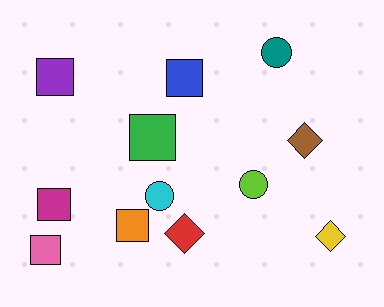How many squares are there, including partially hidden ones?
There are 6 squares.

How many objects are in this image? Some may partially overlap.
There are 12 objects.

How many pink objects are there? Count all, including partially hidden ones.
There is 1 pink object.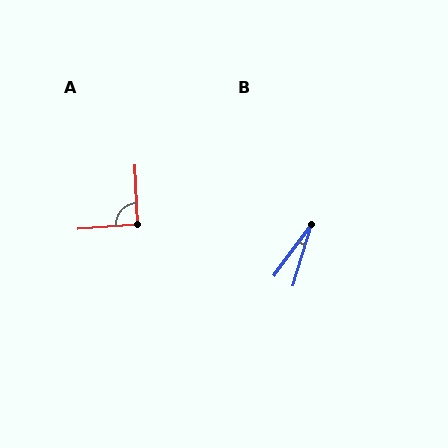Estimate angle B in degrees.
Approximately 19 degrees.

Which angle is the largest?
A, at approximately 93 degrees.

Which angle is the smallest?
B, at approximately 19 degrees.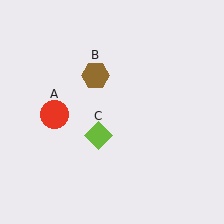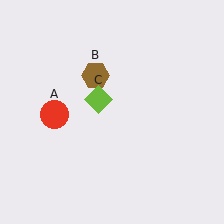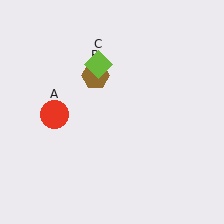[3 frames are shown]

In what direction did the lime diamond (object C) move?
The lime diamond (object C) moved up.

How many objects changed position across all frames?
1 object changed position: lime diamond (object C).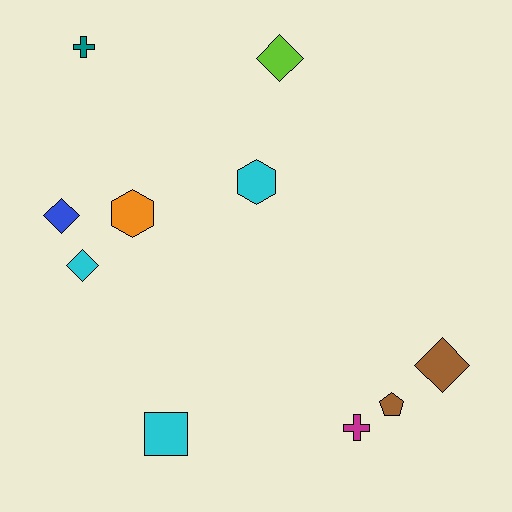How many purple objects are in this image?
There are no purple objects.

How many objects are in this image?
There are 10 objects.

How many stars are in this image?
There are no stars.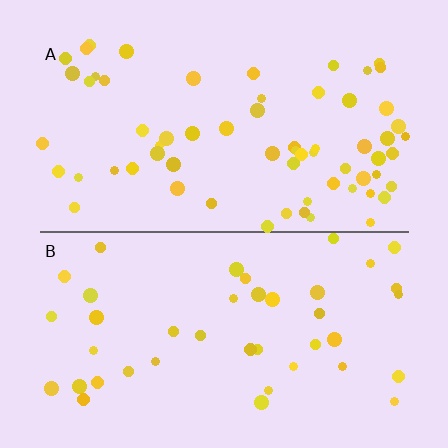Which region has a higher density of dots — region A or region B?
A (the top).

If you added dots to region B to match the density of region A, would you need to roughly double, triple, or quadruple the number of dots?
Approximately double.